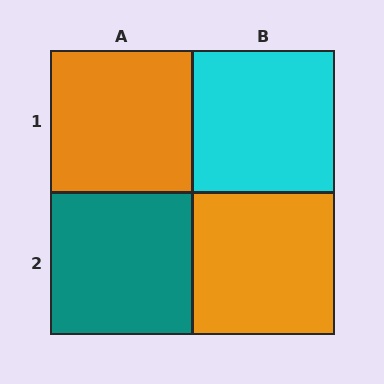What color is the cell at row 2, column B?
Orange.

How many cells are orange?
2 cells are orange.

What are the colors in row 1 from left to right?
Orange, cyan.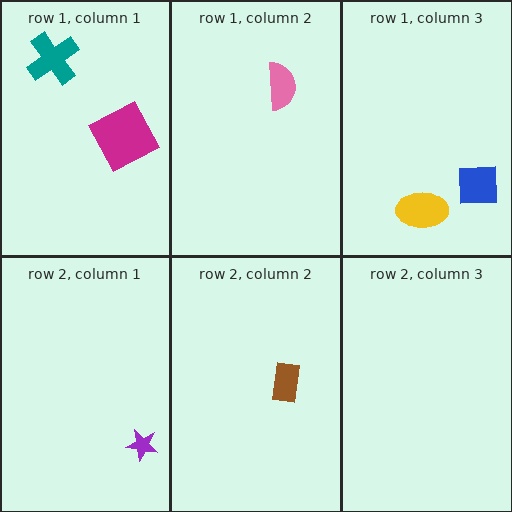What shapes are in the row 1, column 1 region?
The magenta square, the teal cross.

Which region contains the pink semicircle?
The row 1, column 2 region.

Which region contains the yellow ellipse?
The row 1, column 3 region.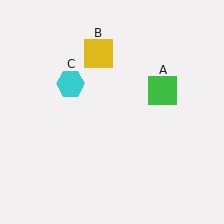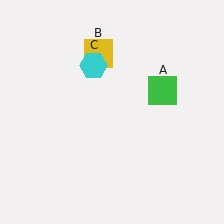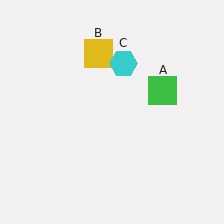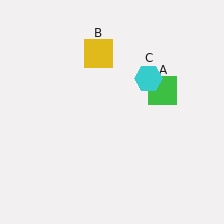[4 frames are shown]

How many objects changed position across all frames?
1 object changed position: cyan hexagon (object C).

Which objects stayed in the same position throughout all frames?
Green square (object A) and yellow square (object B) remained stationary.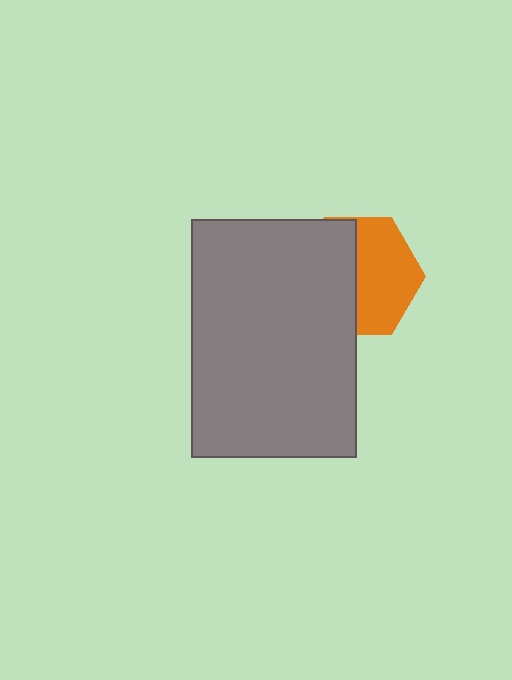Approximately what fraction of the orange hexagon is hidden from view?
Roughly 49% of the orange hexagon is hidden behind the gray rectangle.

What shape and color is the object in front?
The object in front is a gray rectangle.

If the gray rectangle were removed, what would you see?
You would see the complete orange hexagon.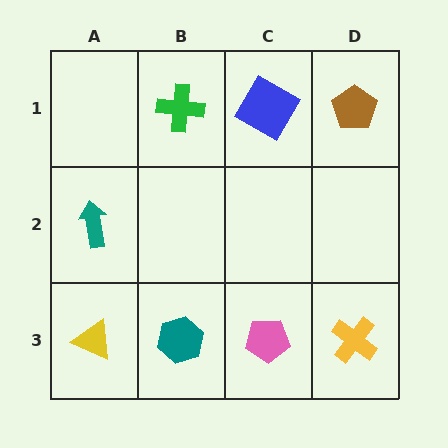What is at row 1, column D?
A brown pentagon.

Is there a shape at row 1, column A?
No, that cell is empty.